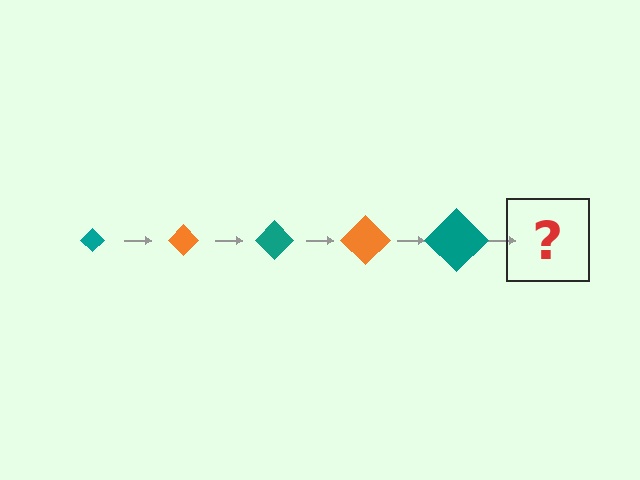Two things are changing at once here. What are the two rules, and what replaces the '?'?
The two rules are that the diamond grows larger each step and the color cycles through teal and orange. The '?' should be an orange diamond, larger than the previous one.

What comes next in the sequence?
The next element should be an orange diamond, larger than the previous one.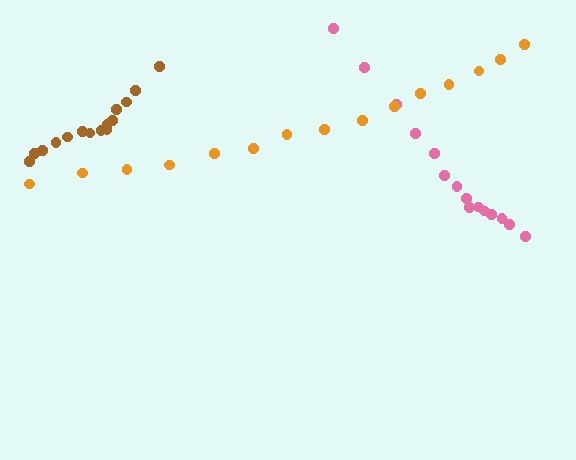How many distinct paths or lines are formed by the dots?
There are 3 distinct paths.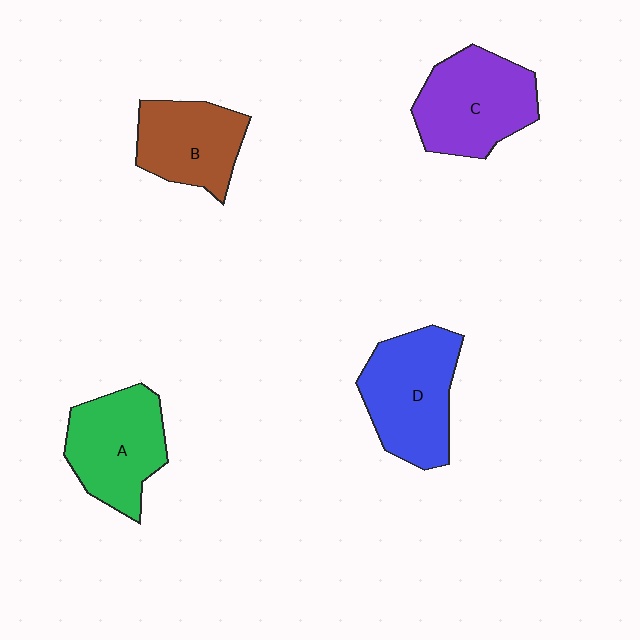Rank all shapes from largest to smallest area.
From largest to smallest: D (blue), C (purple), A (green), B (brown).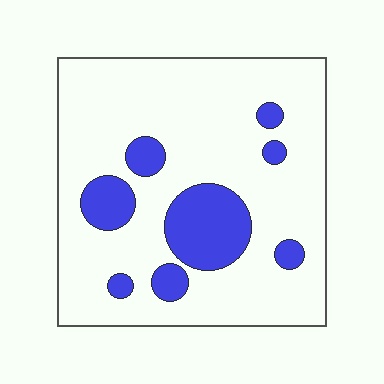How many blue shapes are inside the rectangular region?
8.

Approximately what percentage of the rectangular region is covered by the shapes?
Approximately 20%.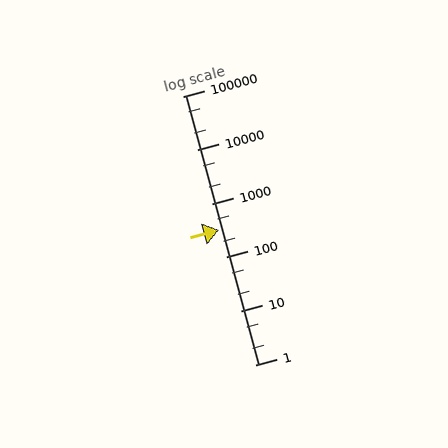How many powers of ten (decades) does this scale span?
The scale spans 5 decades, from 1 to 100000.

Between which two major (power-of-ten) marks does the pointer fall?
The pointer is between 100 and 1000.